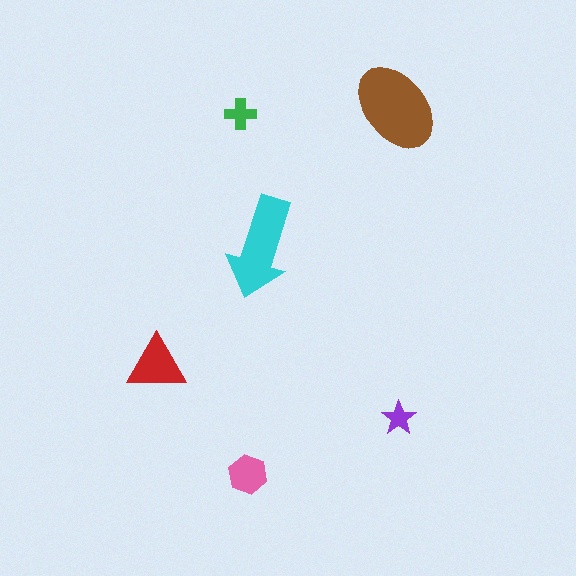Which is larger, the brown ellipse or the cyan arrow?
The brown ellipse.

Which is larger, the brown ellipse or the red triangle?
The brown ellipse.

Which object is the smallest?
The purple star.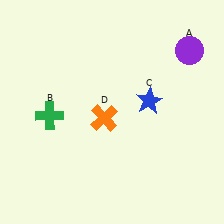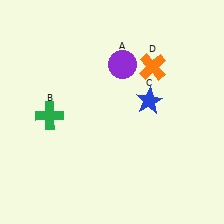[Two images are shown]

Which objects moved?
The objects that moved are: the purple circle (A), the orange cross (D).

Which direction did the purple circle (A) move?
The purple circle (A) moved left.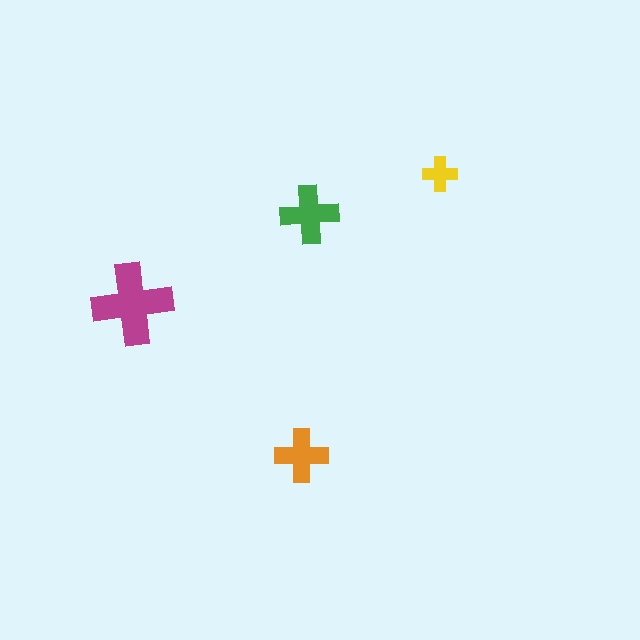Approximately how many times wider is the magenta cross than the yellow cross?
About 2.5 times wider.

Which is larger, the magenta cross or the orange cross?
The magenta one.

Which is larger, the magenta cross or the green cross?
The magenta one.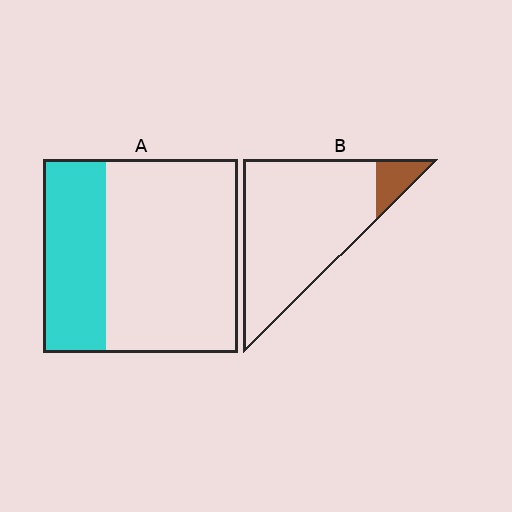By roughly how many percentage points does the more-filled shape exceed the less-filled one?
By roughly 20 percentage points (A over B).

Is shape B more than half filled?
No.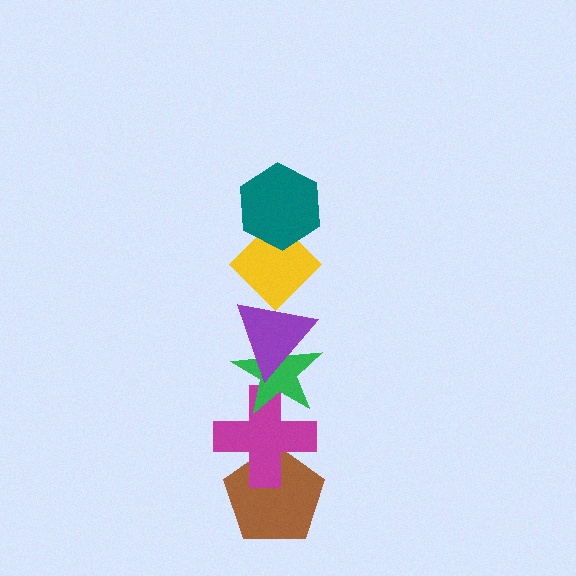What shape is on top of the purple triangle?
The yellow diamond is on top of the purple triangle.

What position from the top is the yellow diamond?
The yellow diamond is 2nd from the top.